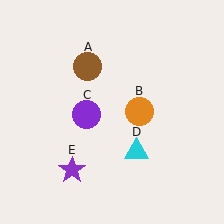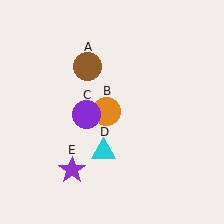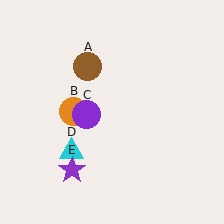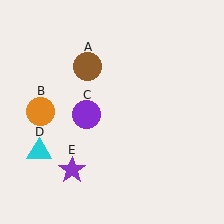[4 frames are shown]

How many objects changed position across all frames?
2 objects changed position: orange circle (object B), cyan triangle (object D).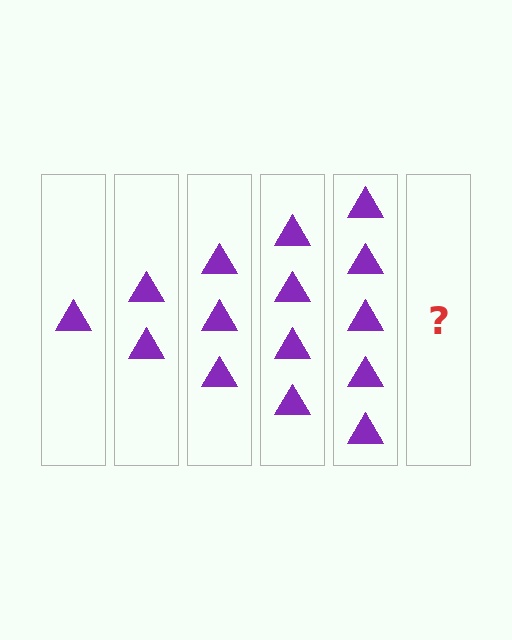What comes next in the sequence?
The next element should be 6 triangles.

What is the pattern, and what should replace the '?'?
The pattern is that each step adds one more triangle. The '?' should be 6 triangles.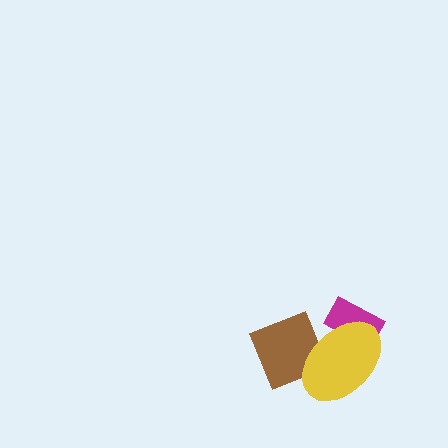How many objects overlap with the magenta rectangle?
1 object overlaps with the magenta rectangle.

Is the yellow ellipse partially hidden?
No, no other shape covers it.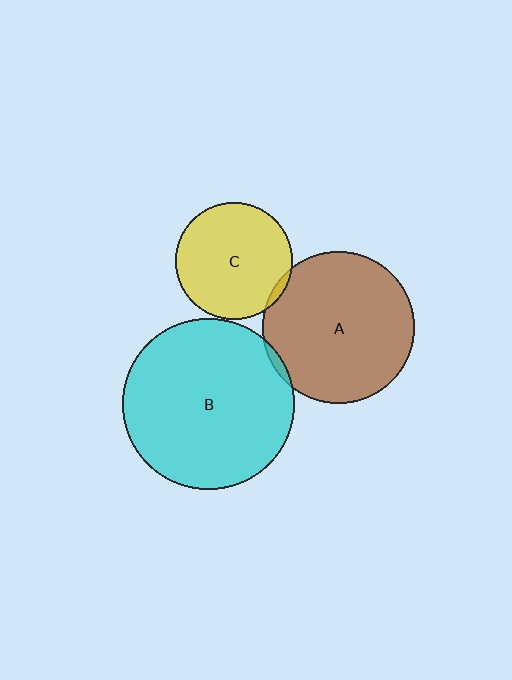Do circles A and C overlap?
Yes.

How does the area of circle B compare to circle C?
Approximately 2.1 times.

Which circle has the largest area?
Circle B (cyan).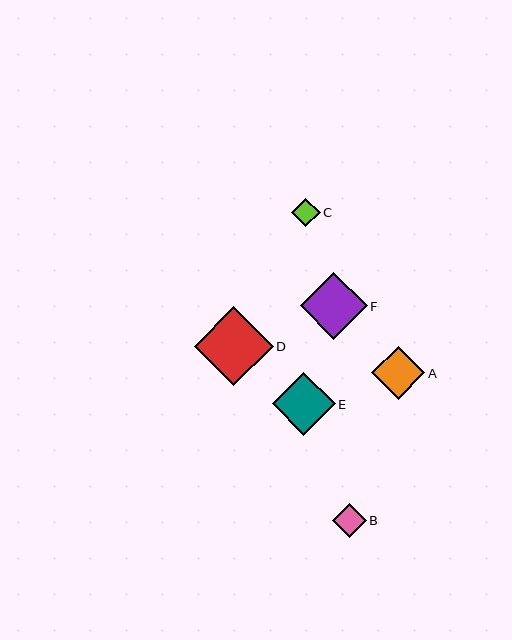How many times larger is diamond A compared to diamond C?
Diamond A is approximately 1.9 times the size of diamond C.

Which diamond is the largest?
Diamond D is the largest with a size of approximately 79 pixels.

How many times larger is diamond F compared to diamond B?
Diamond F is approximately 2.0 times the size of diamond B.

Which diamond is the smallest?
Diamond C is the smallest with a size of approximately 28 pixels.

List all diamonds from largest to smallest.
From largest to smallest: D, F, E, A, B, C.